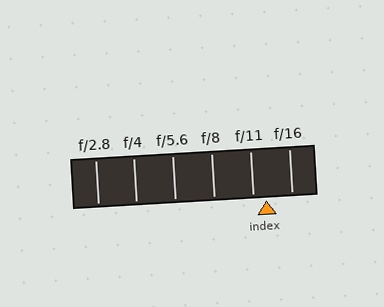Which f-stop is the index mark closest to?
The index mark is closest to f/11.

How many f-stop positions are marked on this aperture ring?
There are 6 f-stop positions marked.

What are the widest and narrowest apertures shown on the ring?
The widest aperture shown is f/2.8 and the narrowest is f/16.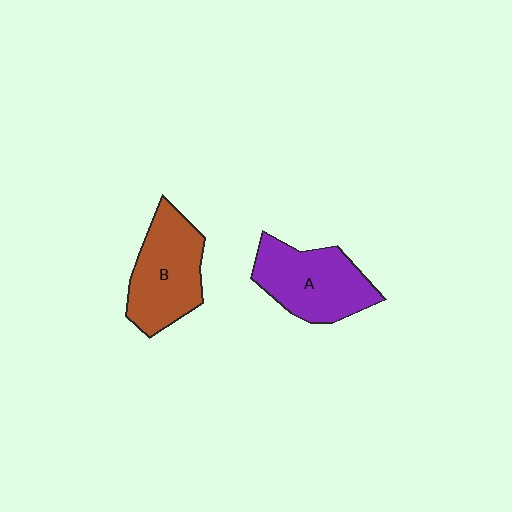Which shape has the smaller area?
Shape A (purple).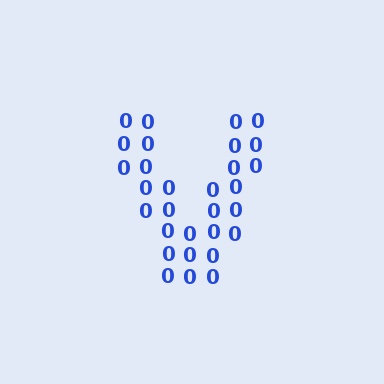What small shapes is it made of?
It is made of small digit 0's.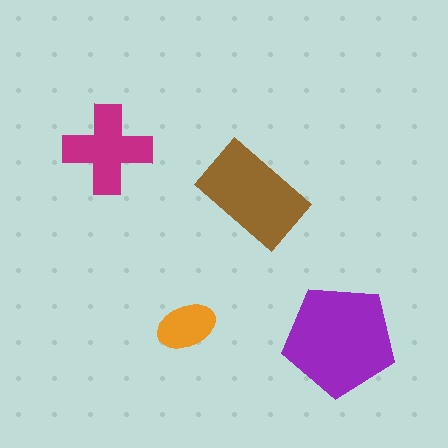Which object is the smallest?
The orange ellipse.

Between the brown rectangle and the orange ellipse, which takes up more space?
The brown rectangle.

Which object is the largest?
The purple pentagon.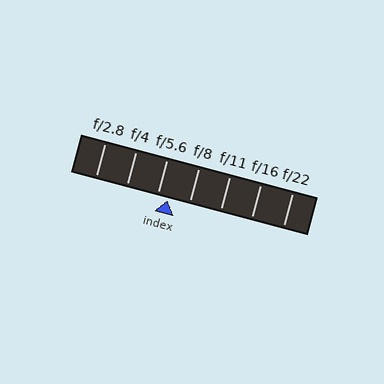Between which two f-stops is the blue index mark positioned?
The index mark is between f/5.6 and f/8.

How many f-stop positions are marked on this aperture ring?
There are 7 f-stop positions marked.